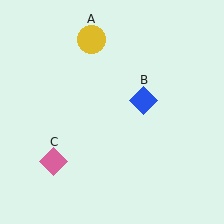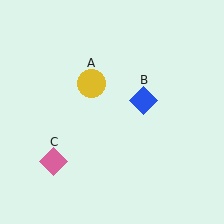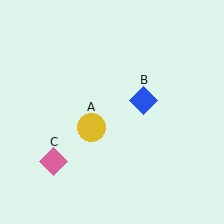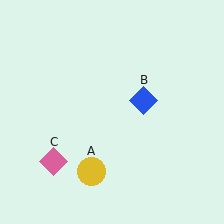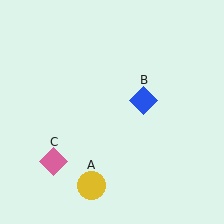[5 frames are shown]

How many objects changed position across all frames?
1 object changed position: yellow circle (object A).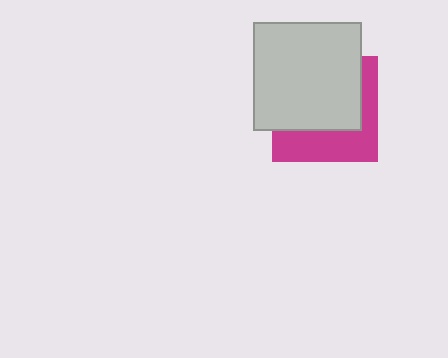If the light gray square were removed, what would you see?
You would see the complete magenta square.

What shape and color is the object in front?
The object in front is a light gray square.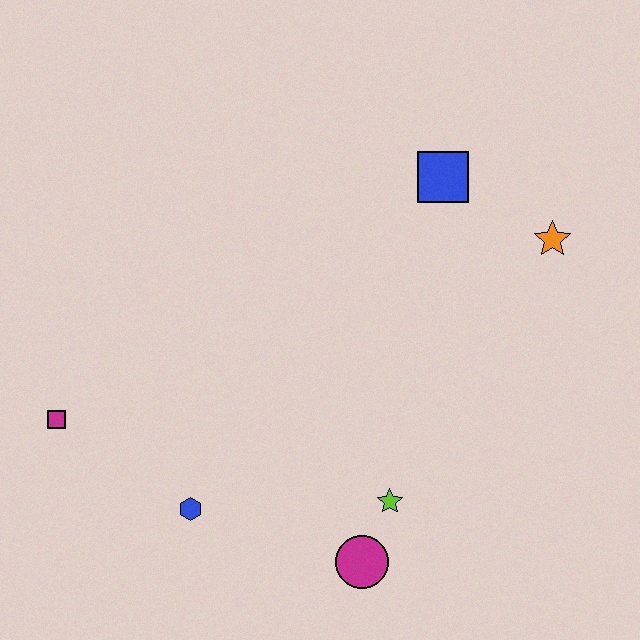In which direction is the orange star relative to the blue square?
The orange star is to the right of the blue square.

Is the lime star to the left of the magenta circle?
No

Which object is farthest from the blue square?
The magenta square is farthest from the blue square.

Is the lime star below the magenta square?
Yes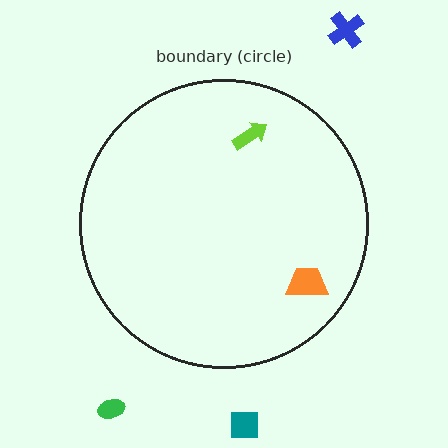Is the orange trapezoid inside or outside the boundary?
Inside.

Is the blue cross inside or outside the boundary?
Outside.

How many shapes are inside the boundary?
2 inside, 3 outside.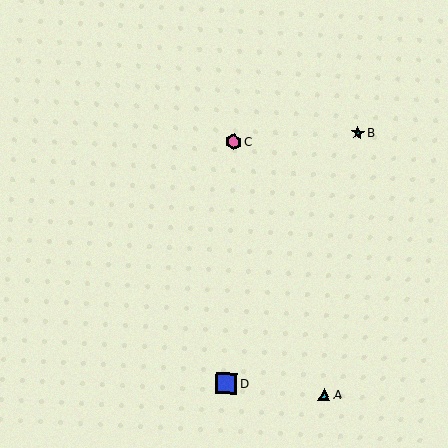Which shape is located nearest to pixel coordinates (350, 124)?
The teal star (labeled B) at (358, 133) is nearest to that location.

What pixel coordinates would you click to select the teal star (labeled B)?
Click at (358, 133) to select the teal star B.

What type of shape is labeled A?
Shape A is a cyan triangle.